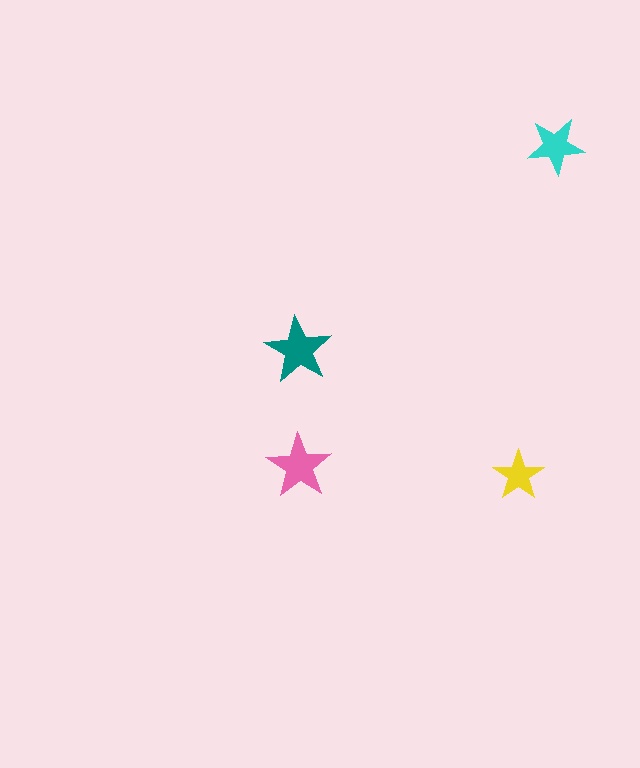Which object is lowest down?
The yellow star is bottommost.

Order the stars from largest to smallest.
the teal one, the pink one, the cyan one, the yellow one.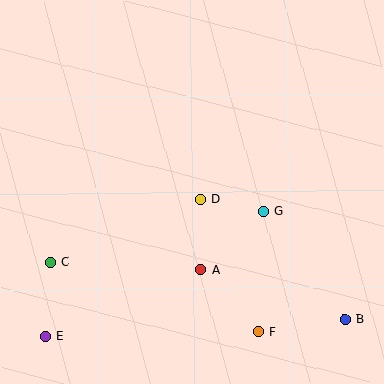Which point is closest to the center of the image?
Point D at (200, 199) is closest to the center.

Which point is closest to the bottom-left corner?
Point E is closest to the bottom-left corner.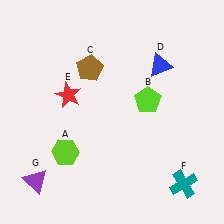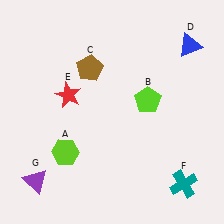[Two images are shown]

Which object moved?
The blue triangle (D) moved right.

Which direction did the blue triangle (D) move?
The blue triangle (D) moved right.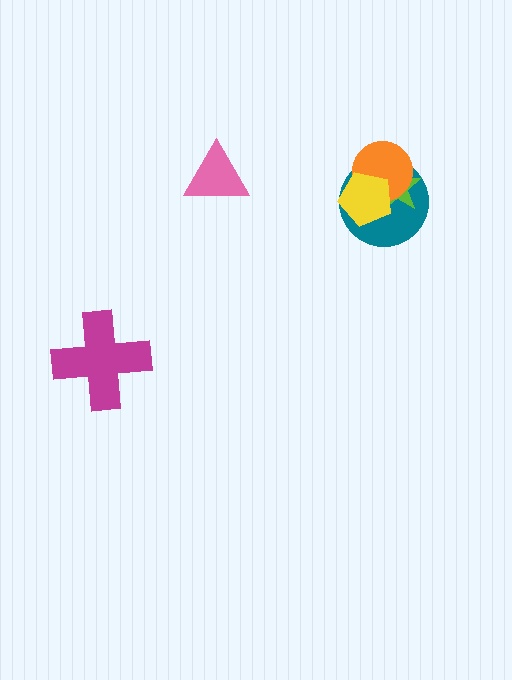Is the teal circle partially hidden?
Yes, it is partially covered by another shape.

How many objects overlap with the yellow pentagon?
3 objects overlap with the yellow pentagon.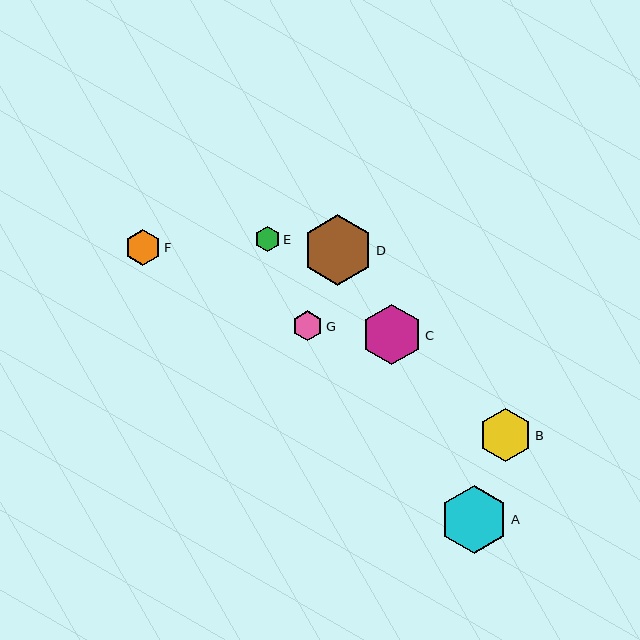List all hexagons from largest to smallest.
From largest to smallest: D, A, C, B, F, G, E.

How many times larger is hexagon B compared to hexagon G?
Hexagon B is approximately 1.8 times the size of hexagon G.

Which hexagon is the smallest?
Hexagon E is the smallest with a size of approximately 25 pixels.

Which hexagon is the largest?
Hexagon D is the largest with a size of approximately 71 pixels.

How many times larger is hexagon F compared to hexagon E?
Hexagon F is approximately 1.4 times the size of hexagon E.